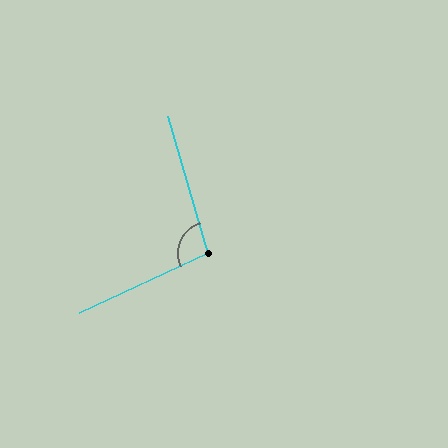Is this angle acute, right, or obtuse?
It is obtuse.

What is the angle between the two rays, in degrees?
Approximately 98 degrees.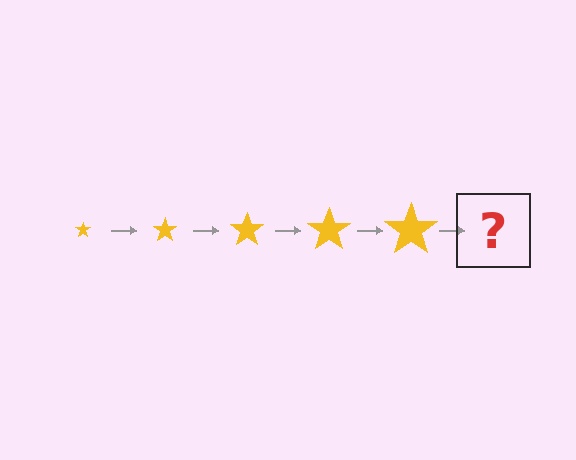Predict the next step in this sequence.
The next step is a yellow star, larger than the previous one.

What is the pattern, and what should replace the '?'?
The pattern is that the star gets progressively larger each step. The '?' should be a yellow star, larger than the previous one.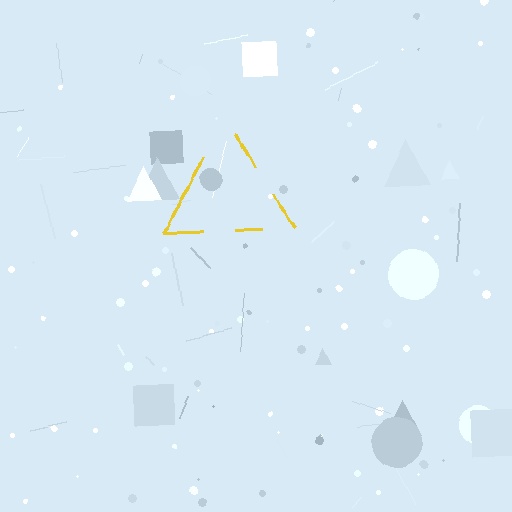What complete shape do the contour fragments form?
The contour fragments form a triangle.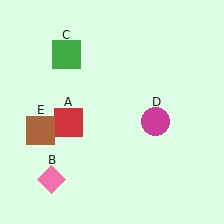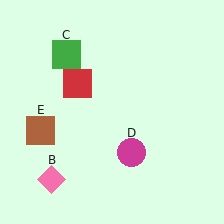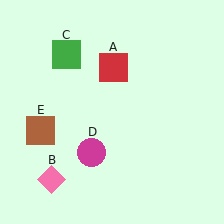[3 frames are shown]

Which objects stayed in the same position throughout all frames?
Pink diamond (object B) and green square (object C) and brown square (object E) remained stationary.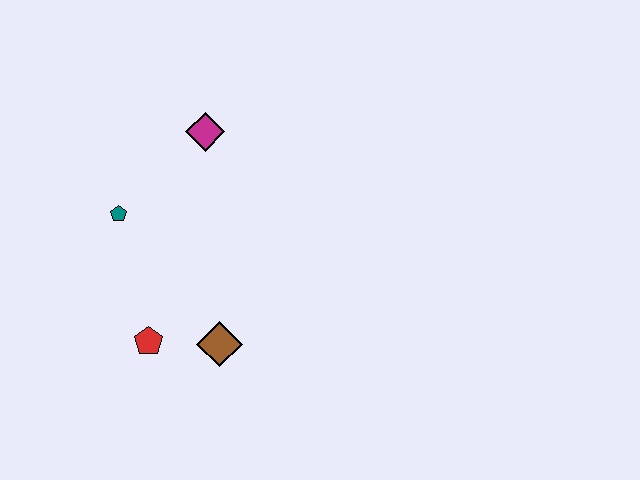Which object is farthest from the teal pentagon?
The brown diamond is farthest from the teal pentagon.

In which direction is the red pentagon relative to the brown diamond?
The red pentagon is to the left of the brown diamond.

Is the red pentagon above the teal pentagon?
No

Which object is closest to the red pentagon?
The brown diamond is closest to the red pentagon.